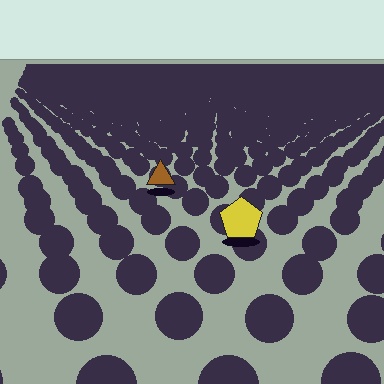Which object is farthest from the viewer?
The brown triangle is farthest from the viewer. It appears smaller and the ground texture around it is denser.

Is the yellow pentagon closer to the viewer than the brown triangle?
Yes. The yellow pentagon is closer — you can tell from the texture gradient: the ground texture is coarser near it.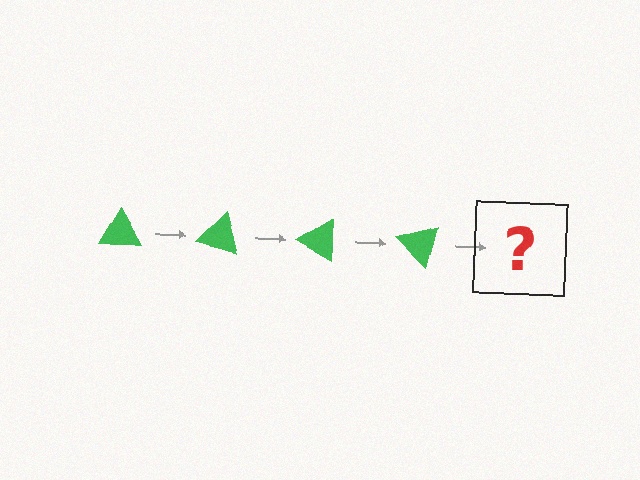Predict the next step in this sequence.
The next step is a green triangle rotated 60 degrees.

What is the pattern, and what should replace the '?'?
The pattern is that the triangle rotates 15 degrees each step. The '?' should be a green triangle rotated 60 degrees.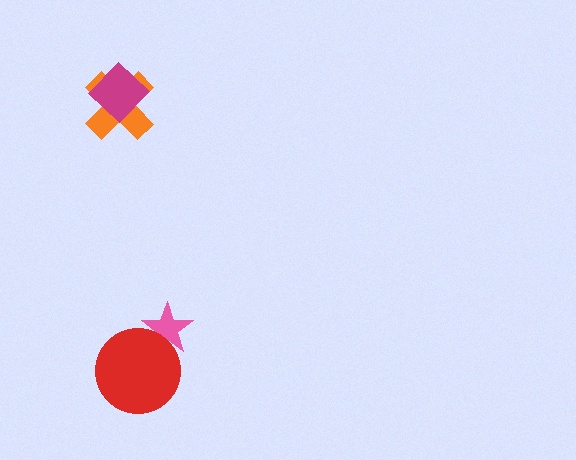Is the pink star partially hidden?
Yes, it is partially covered by another shape.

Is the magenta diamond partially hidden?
No, no other shape covers it.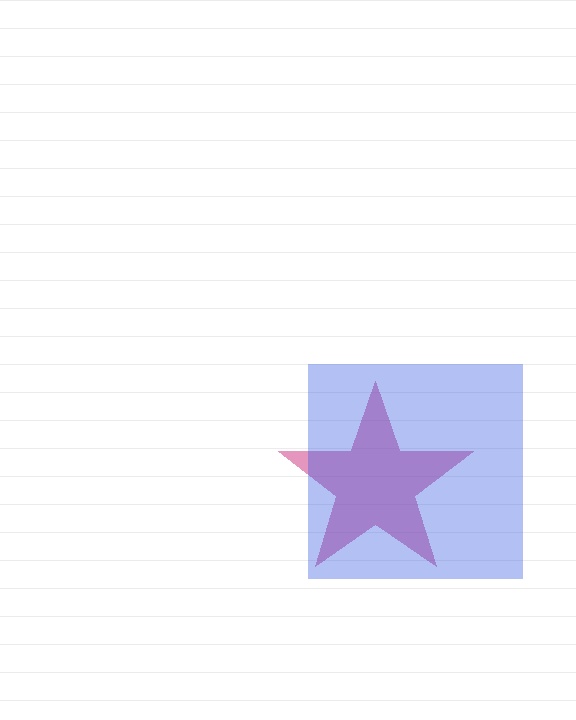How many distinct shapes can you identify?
There are 2 distinct shapes: a magenta star, a blue square.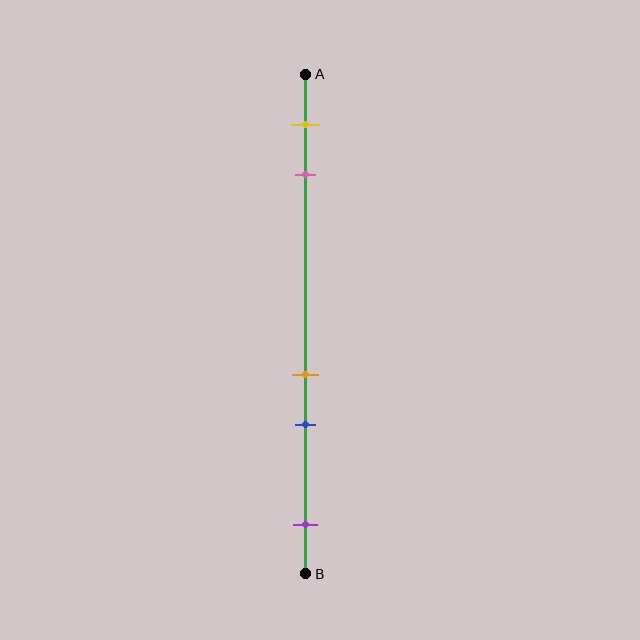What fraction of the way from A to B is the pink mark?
The pink mark is approximately 20% (0.2) of the way from A to B.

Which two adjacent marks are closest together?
The orange and blue marks are the closest adjacent pair.